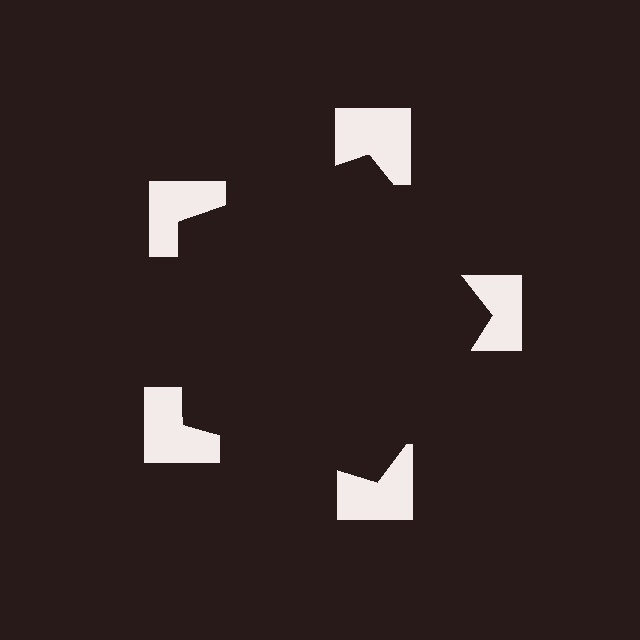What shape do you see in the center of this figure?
An illusory pentagon — its edges are inferred from the aligned wedge cuts in the notched squares, not physically drawn.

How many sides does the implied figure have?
5 sides.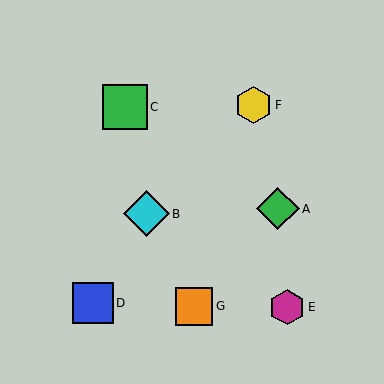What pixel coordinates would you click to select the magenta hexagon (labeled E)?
Click at (287, 307) to select the magenta hexagon E.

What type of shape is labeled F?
Shape F is a yellow hexagon.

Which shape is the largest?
The cyan diamond (labeled B) is the largest.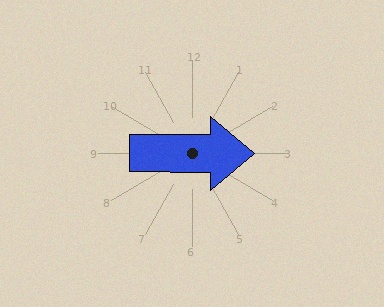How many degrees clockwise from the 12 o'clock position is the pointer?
Approximately 90 degrees.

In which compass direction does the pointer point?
East.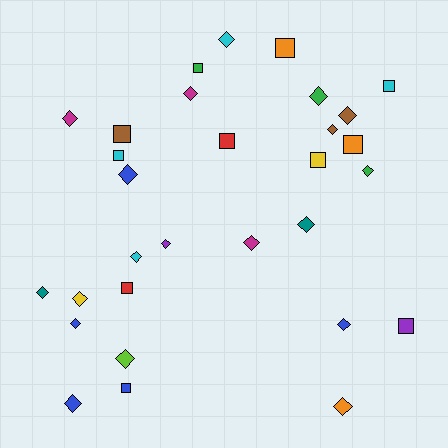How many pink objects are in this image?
There are no pink objects.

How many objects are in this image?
There are 30 objects.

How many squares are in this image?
There are 11 squares.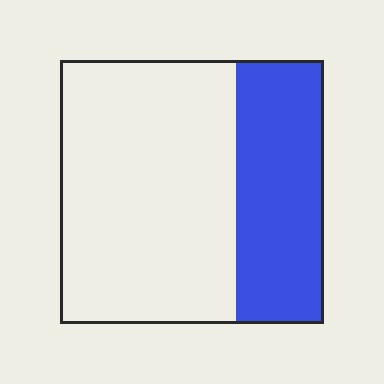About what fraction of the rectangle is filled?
About one third (1/3).